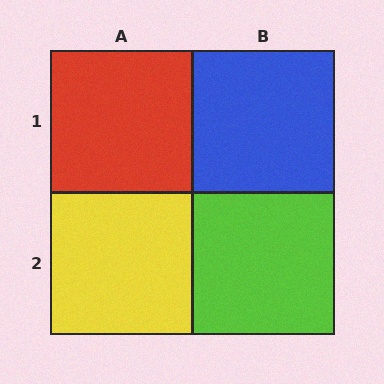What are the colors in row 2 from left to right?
Yellow, lime.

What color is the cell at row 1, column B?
Blue.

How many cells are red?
1 cell is red.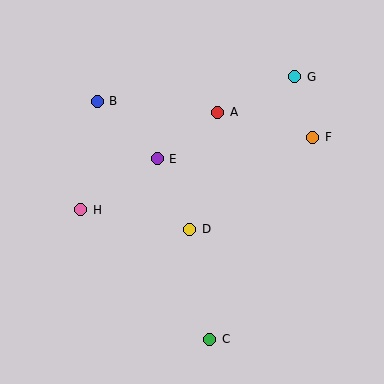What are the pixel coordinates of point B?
Point B is at (97, 101).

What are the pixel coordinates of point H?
Point H is at (81, 210).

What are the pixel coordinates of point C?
Point C is at (210, 339).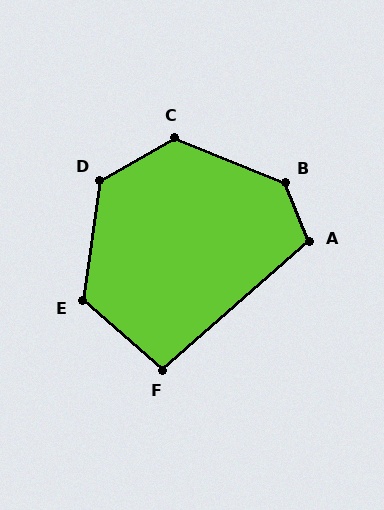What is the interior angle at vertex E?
Approximately 123 degrees (obtuse).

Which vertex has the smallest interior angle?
F, at approximately 98 degrees.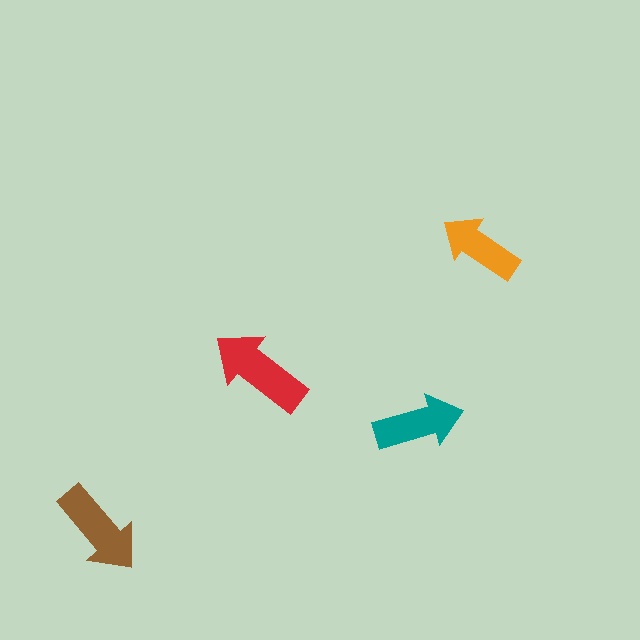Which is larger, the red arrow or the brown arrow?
The red one.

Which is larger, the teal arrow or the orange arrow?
The teal one.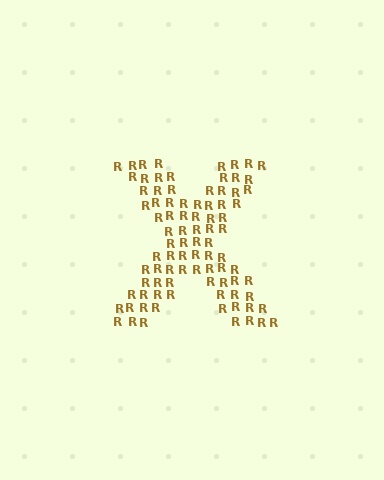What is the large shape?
The large shape is the letter X.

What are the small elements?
The small elements are letter R's.